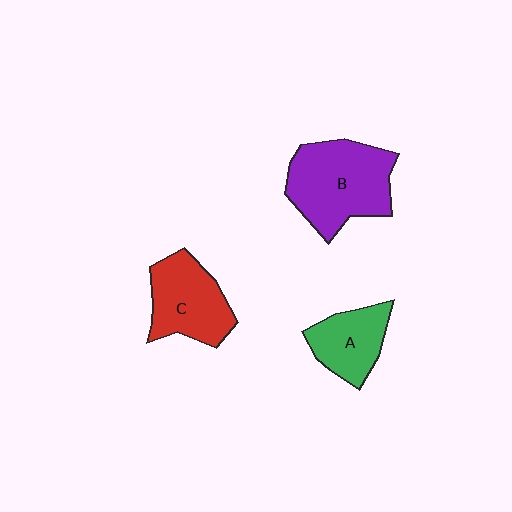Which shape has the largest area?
Shape B (purple).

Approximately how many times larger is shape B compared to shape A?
Approximately 1.7 times.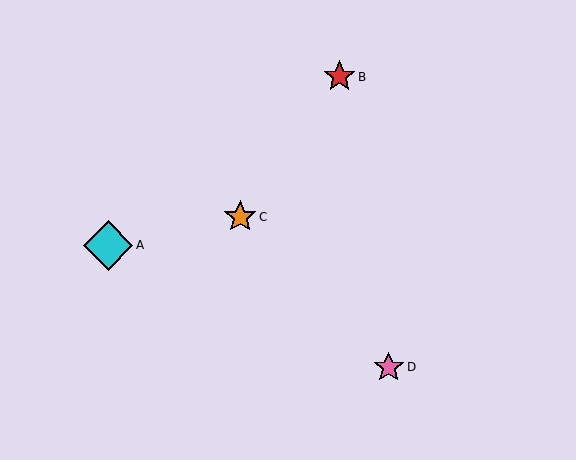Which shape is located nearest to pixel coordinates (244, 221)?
The orange star (labeled C) at (240, 217) is nearest to that location.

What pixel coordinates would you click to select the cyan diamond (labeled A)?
Click at (108, 245) to select the cyan diamond A.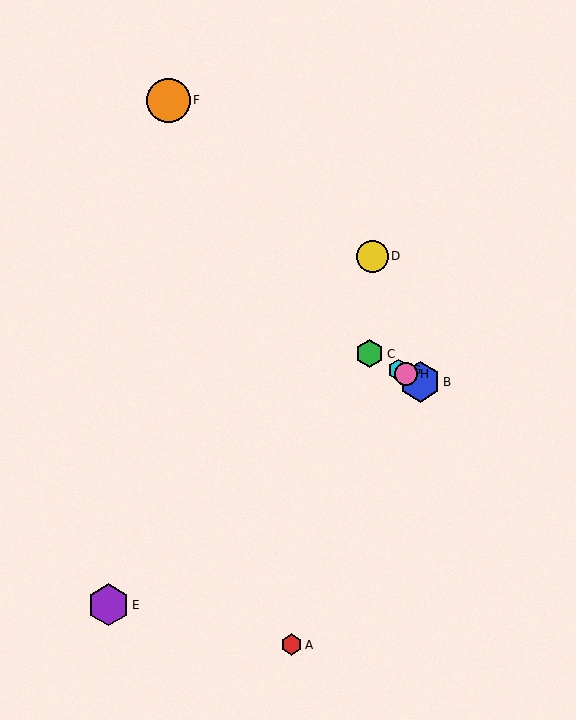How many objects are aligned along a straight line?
4 objects (B, C, G, H) are aligned along a straight line.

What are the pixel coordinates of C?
Object C is at (370, 354).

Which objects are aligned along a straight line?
Objects B, C, G, H are aligned along a straight line.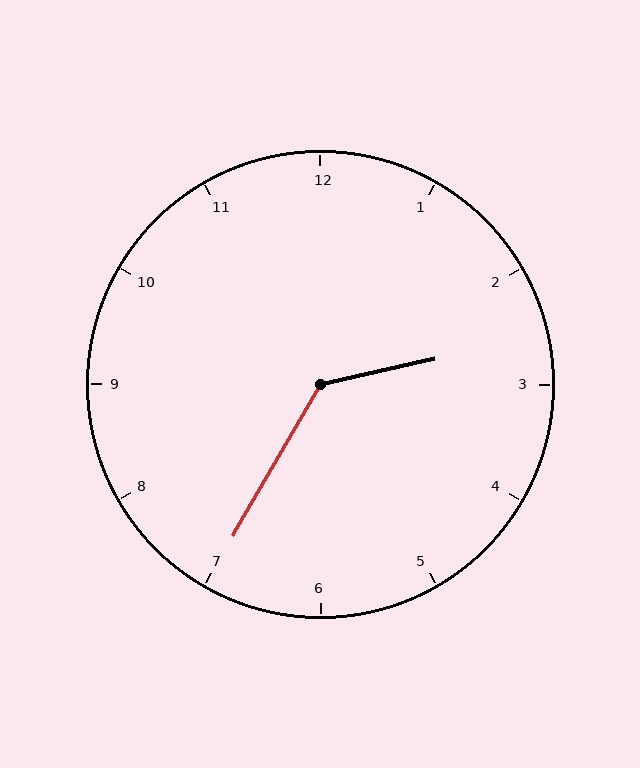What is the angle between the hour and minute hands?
Approximately 132 degrees.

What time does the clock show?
2:35.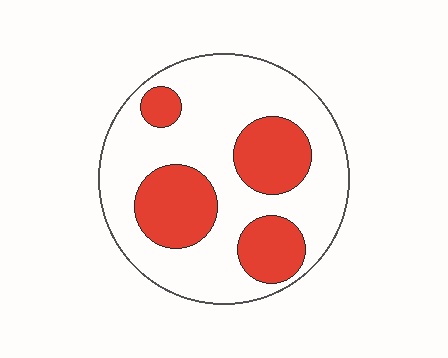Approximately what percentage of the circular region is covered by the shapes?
Approximately 30%.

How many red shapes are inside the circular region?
4.